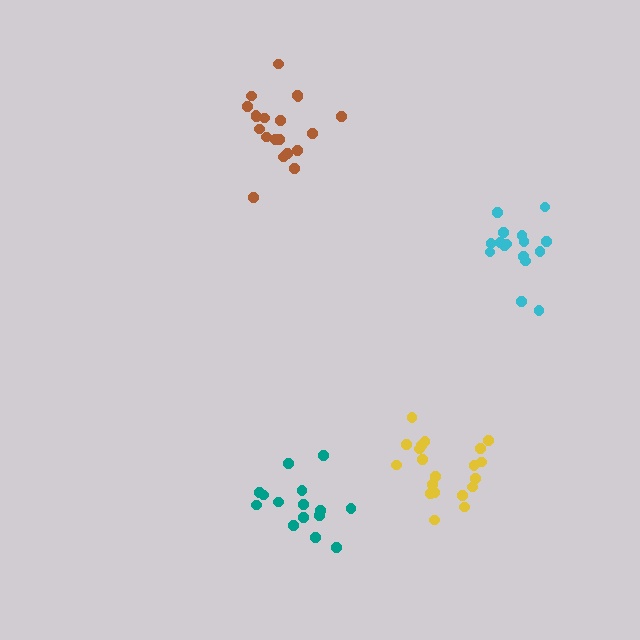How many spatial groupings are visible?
There are 4 spatial groupings.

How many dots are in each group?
Group 1: 20 dots, Group 2: 16 dots, Group 3: 15 dots, Group 4: 20 dots (71 total).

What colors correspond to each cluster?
The clusters are colored: yellow, cyan, teal, brown.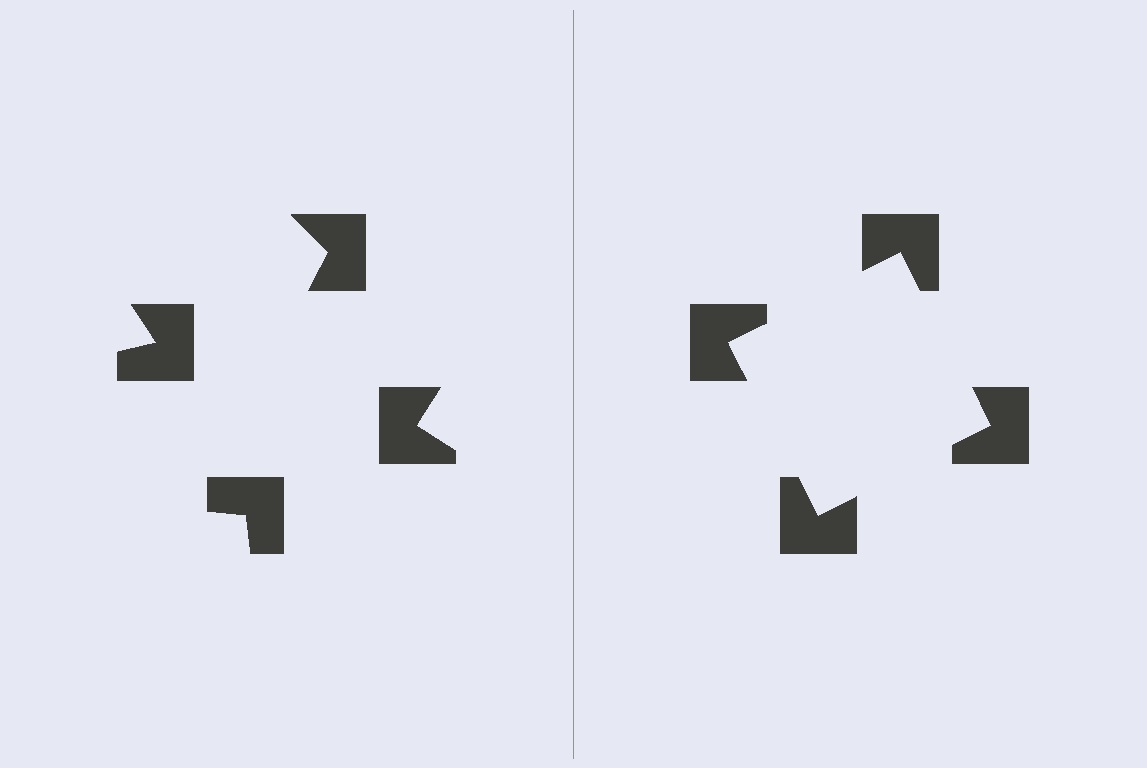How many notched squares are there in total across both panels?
8 — 4 on each side.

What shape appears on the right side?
An illusory square.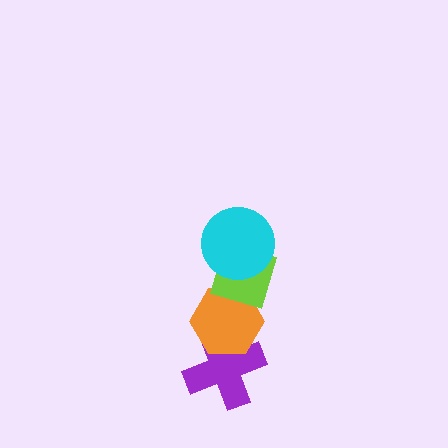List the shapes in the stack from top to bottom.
From top to bottom: the cyan circle, the lime diamond, the orange hexagon, the purple cross.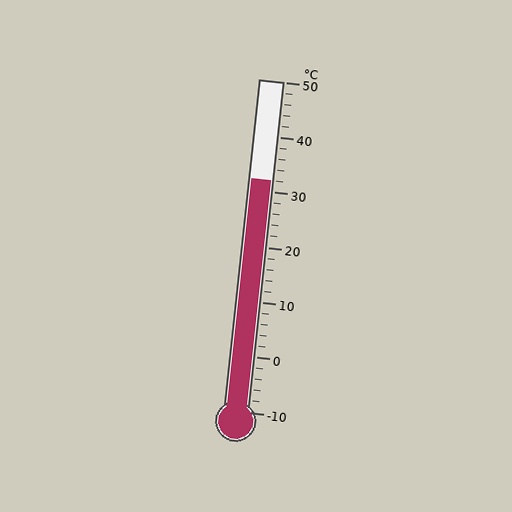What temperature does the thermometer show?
The thermometer shows approximately 32°C.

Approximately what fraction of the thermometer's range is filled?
The thermometer is filled to approximately 70% of its range.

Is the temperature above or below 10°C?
The temperature is above 10°C.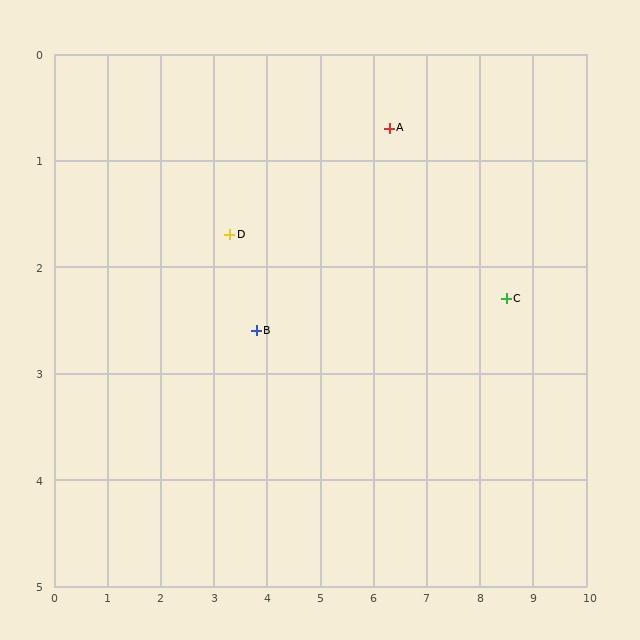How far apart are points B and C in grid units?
Points B and C are about 4.7 grid units apart.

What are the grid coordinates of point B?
Point B is at approximately (3.8, 2.6).